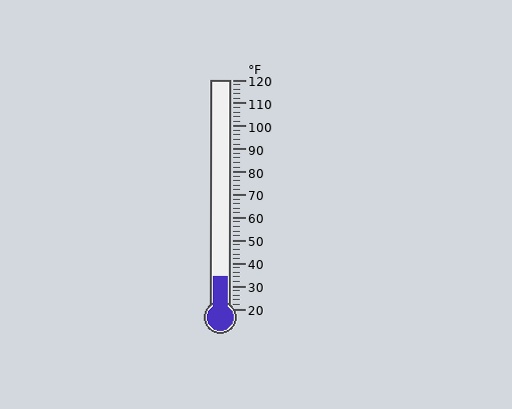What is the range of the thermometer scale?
The thermometer scale ranges from 20°F to 120°F.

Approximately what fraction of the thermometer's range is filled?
The thermometer is filled to approximately 15% of its range.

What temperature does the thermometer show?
The thermometer shows approximately 34°F.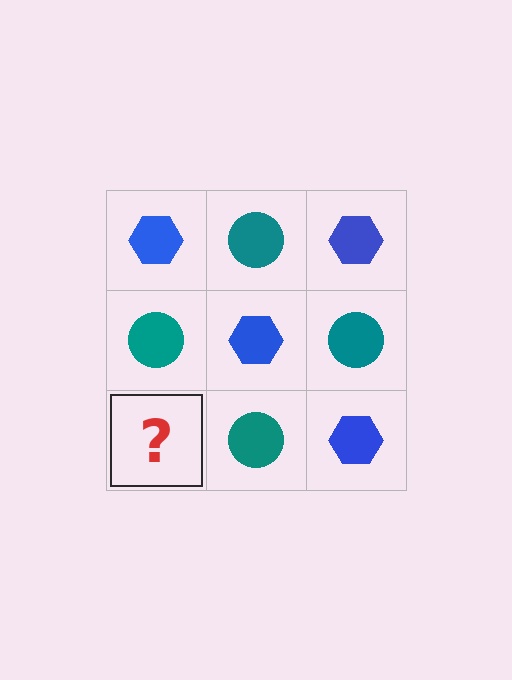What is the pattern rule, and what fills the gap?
The rule is that it alternates blue hexagon and teal circle in a checkerboard pattern. The gap should be filled with a blue hexagon.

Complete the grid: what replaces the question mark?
The question mark should be replaced with a blue hexagon.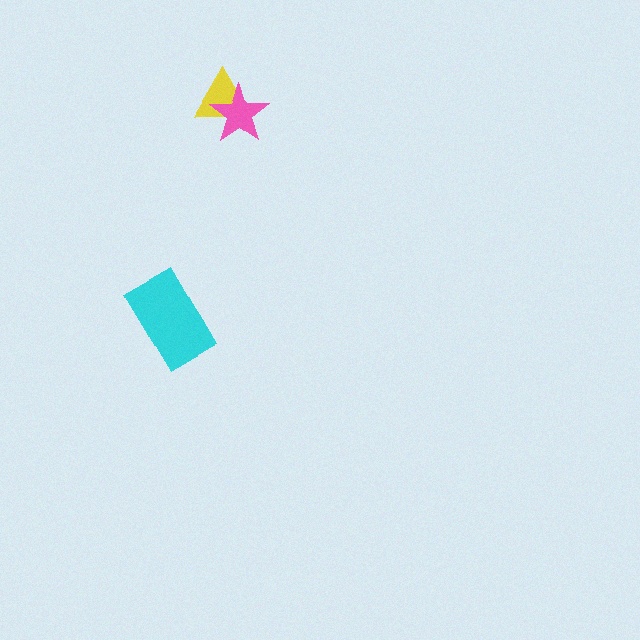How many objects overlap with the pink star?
1 object overlaps with the pink star.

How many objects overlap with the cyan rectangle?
0 objects overlap with the cyan rectangle.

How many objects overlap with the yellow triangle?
1 object overlaps with the yellow triangle.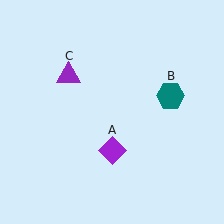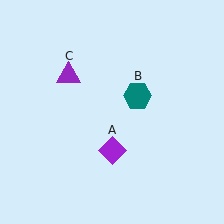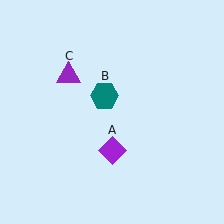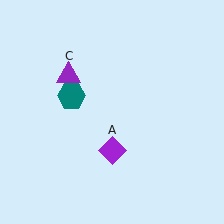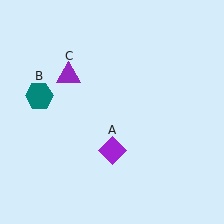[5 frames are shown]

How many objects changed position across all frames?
1 object changed position: teal hexagon (object B).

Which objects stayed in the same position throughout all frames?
Purple diamond (object A) and purple triangle (object C) remained stationary.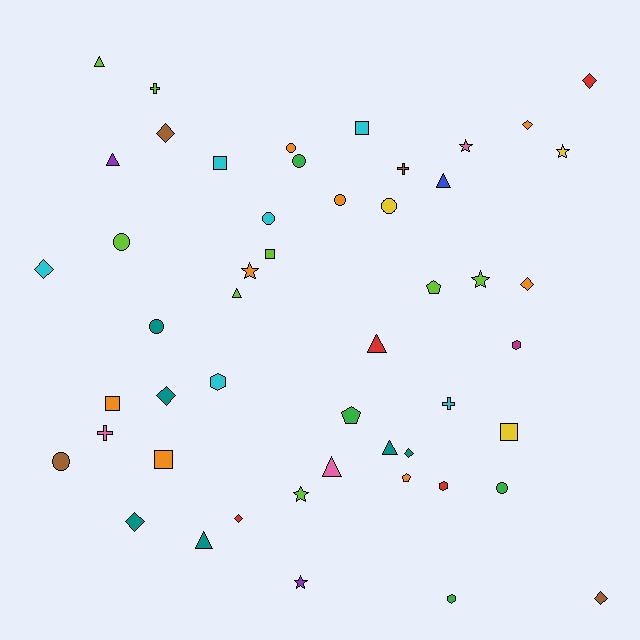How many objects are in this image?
There are 50 objects.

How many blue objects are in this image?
There is 1 blue object.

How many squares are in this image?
There are 6 squares.